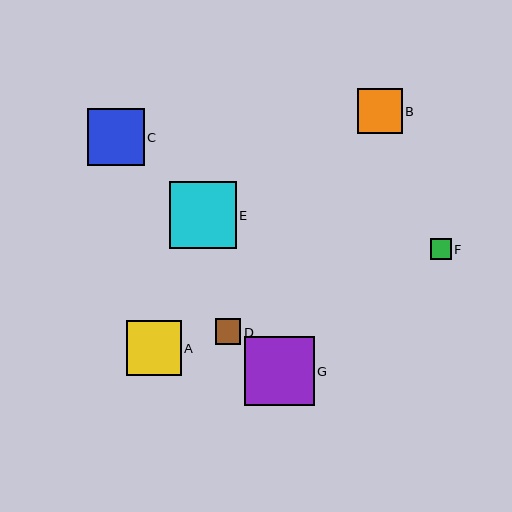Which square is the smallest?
Square F is the smallest with a size of approximately 21 pixels.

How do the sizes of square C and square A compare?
Square C and square A are approximately the same size.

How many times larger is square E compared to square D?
Square E is approximately 2.6 times the size of square D.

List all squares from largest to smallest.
From largest to smallest: G, E, C, A, B, D, F.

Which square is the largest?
Square G is the largest with a size of approximately 69 pixels.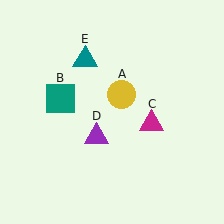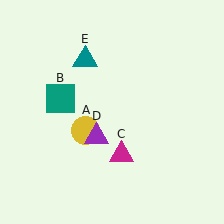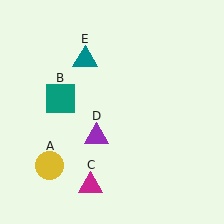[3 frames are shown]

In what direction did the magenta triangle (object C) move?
The magenta triangle (object C) moved down and to the left.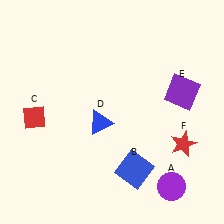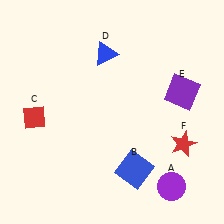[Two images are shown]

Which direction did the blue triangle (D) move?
The blue triangle (D) moved up.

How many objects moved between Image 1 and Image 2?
1 object moved between the two images.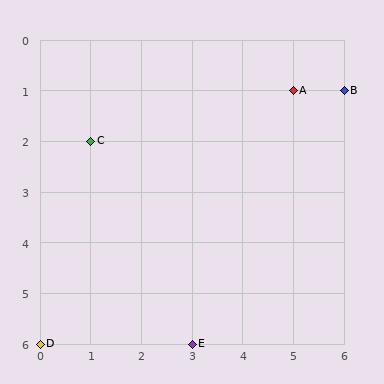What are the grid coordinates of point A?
Point A is at grid coordinates (5, 1).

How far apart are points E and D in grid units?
Points E and D are 3 columns apart.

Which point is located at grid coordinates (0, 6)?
Point D is at (0, 6).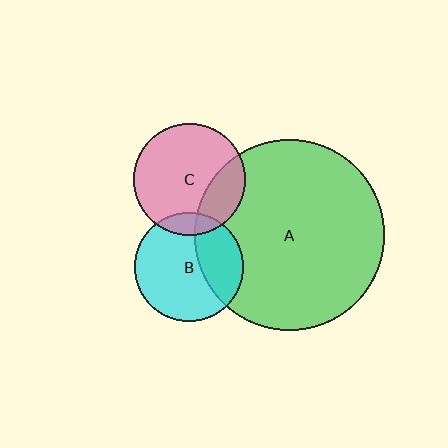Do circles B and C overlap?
Yes.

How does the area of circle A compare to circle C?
Approximately 2.9 times.